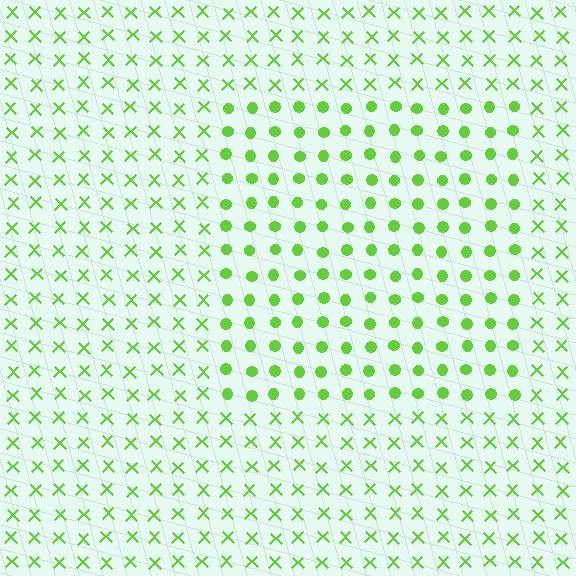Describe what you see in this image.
The image is filled with small lime elements arranged in a uniform grid. A rectangle-shaped region contains circles, while the surrounding area contains X marks. The boundary is defined purely by the change in element shape.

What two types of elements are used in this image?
The image uses circles inside the rectangle region and X marks outside it.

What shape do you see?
I see a rectangle.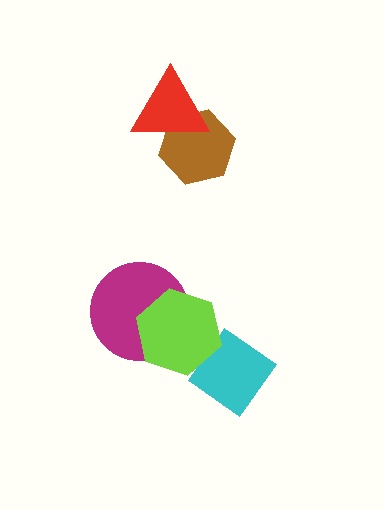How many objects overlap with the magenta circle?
1 object overlaps with the magenta circle.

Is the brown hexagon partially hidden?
Yes, it is partially covered by another shape.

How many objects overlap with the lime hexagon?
2 objects overlap with the lime hexagon.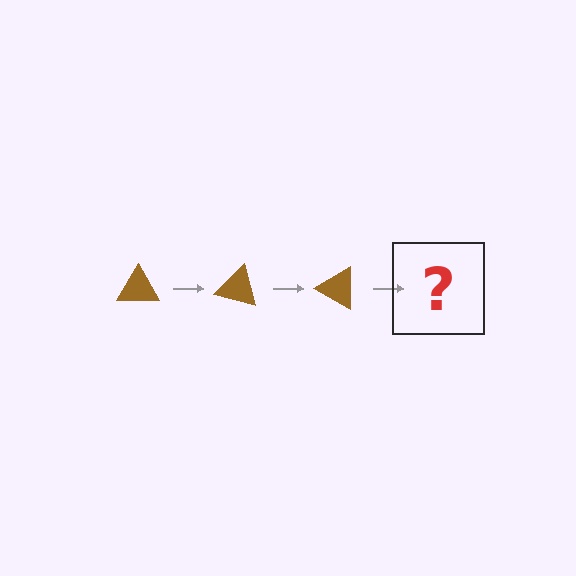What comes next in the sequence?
The next element should be a brown triangle rotated 45 degrees.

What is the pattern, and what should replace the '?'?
The pattern is that the triangle rotates 15 degrees each step. The '?' should be a brown triangle rotated 45 degrees.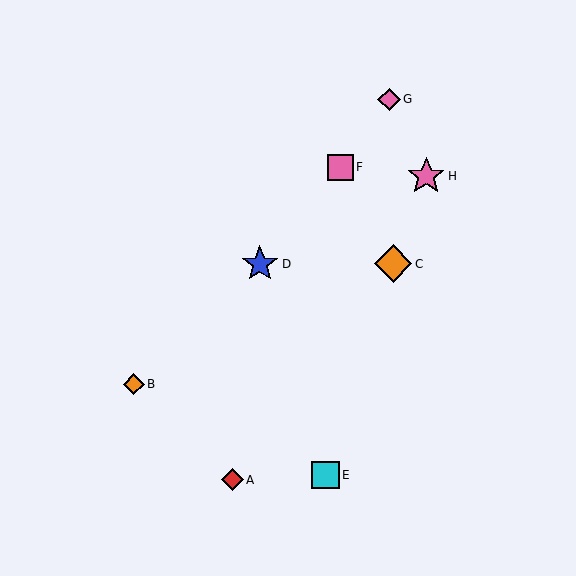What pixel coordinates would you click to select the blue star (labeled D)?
Click at (260, 264) to select the blue star D.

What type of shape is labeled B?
Shape B is an orange diamond.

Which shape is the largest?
The orange diamond (labeled C) is the largest.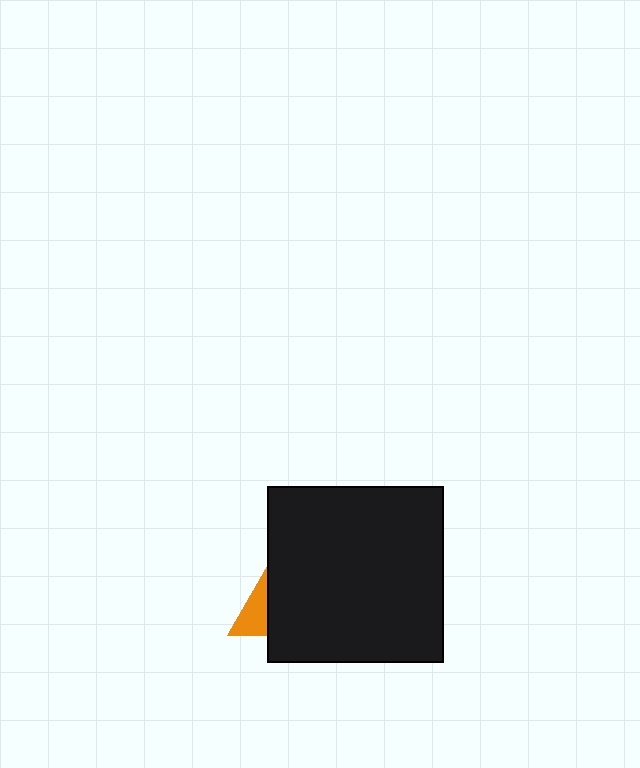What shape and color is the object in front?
The object in front is a black square.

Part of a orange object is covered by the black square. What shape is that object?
It is a triangle.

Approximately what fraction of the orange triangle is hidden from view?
Roughly 67% of the orange triangle is hidden behind the black square.